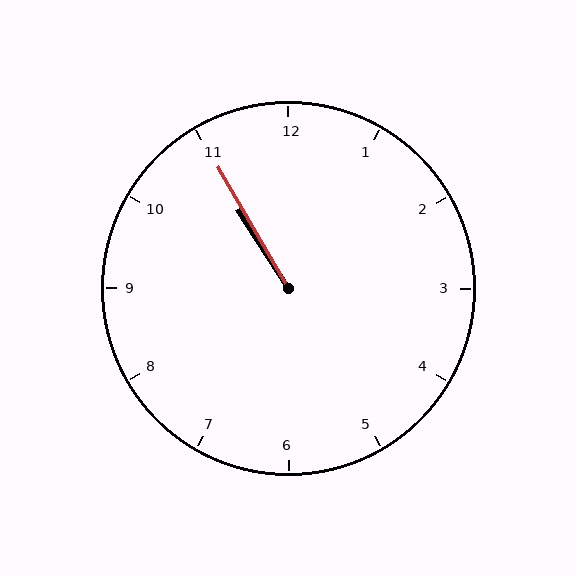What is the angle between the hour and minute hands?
Approximately 2 degrees.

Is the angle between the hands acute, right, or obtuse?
It is acute.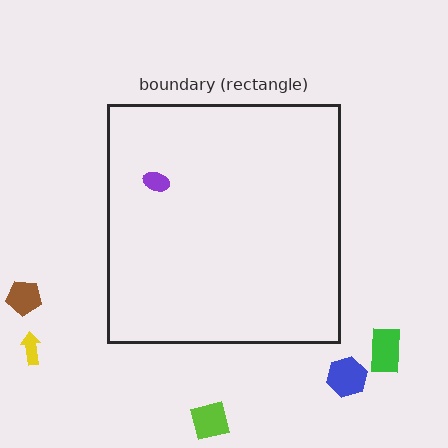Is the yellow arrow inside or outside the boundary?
Outside.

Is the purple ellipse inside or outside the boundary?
Inside.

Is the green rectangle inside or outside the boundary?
Outside.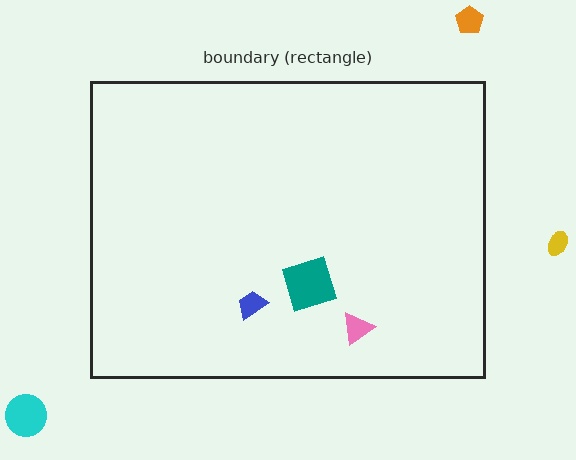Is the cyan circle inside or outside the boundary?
Outside.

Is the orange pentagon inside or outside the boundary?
Outside.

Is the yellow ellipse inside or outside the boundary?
Outside.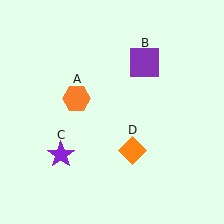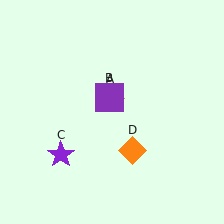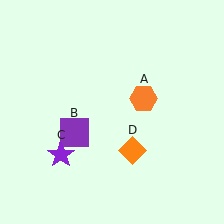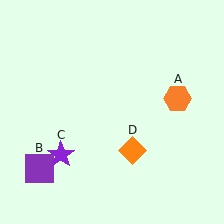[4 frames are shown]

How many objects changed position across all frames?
2 objects changed position: orange hexagon (object A), purple square (object B).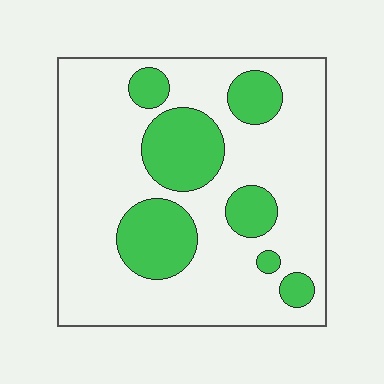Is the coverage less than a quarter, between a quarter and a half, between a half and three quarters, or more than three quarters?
Between a quarter and a half.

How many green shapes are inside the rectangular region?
7.